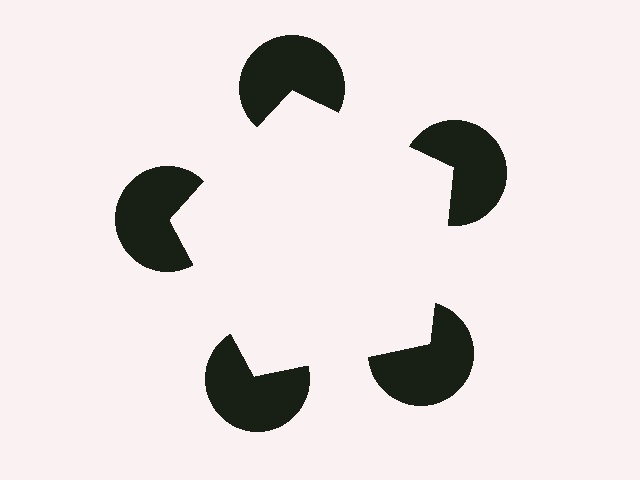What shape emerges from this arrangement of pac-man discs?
An illusory pentagon — its edges are inferred from the aligned wedge cuts in the pac-man discs, not physically drawn.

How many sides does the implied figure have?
5 sides.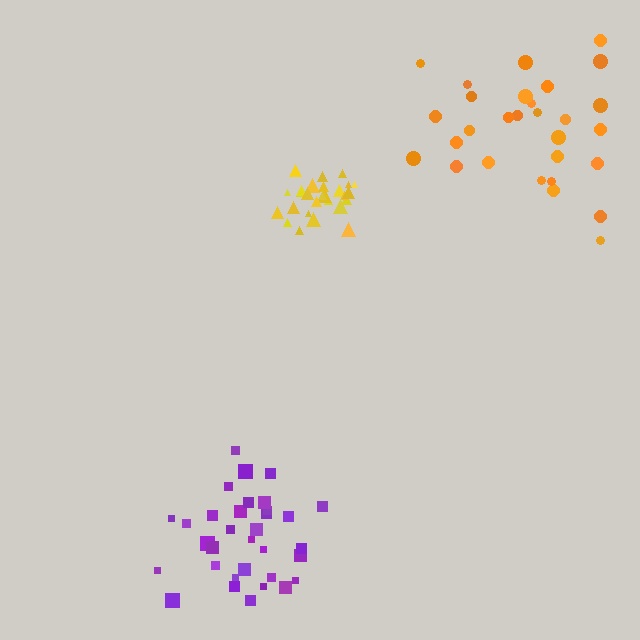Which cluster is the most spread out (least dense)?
Orange.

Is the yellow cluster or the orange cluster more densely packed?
Yellow.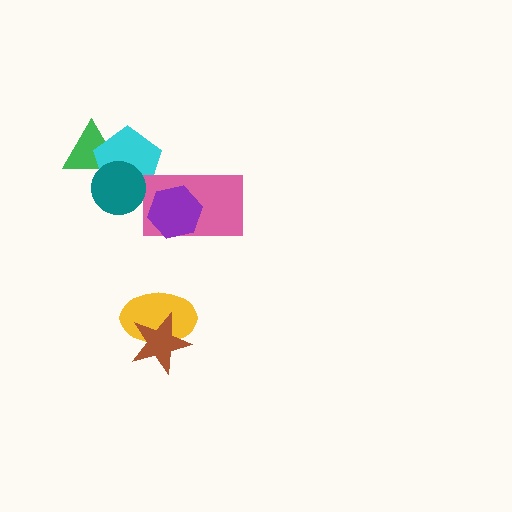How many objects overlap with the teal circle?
2 objects overlap with the teal circle.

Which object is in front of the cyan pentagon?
The teal circle is in front of the cyan pentagon.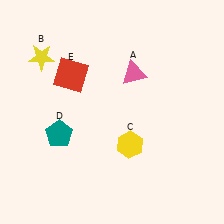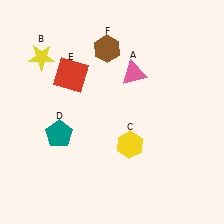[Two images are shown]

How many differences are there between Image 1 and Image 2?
There is 1 difference between the two images.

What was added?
A brown hexagon (F) was added in Image 2.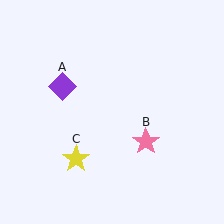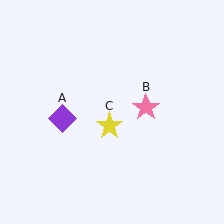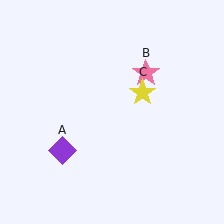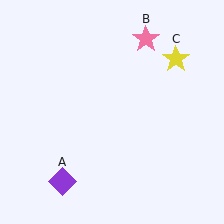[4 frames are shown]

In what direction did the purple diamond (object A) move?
The purple diamond (object A) moved down.